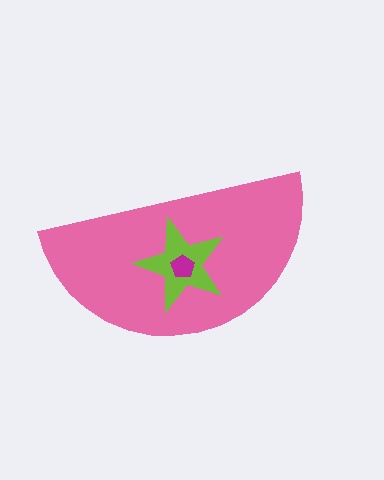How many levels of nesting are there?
3.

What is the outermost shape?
The pink semicircle.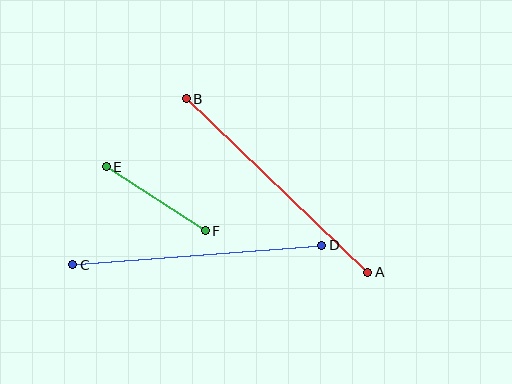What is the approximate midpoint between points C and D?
The midpoint is at approximately (197, 255) pixels.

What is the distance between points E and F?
The distance is approximately 118 pixels.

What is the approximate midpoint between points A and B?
The midpoint is at approximately (277, 185) pixels.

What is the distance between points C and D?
The distance is approximately 249 pixels.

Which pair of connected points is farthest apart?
Points A and B are farthest apart.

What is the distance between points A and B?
The distance is approximately 251 pixels.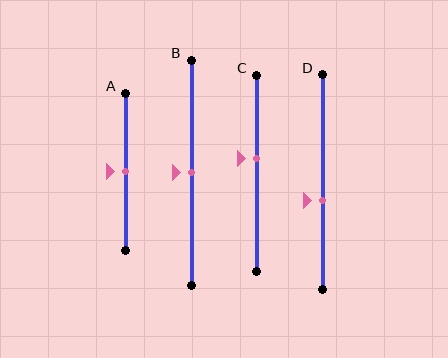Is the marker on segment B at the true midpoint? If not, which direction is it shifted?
Yes, the marker on segment B is at the true midpoint.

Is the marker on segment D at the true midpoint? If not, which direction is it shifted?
No, the marker on segment D is shifted downward by about 8% of the segment length.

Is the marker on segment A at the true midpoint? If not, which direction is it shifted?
Yes, the marker on segment A is at the true midpoint.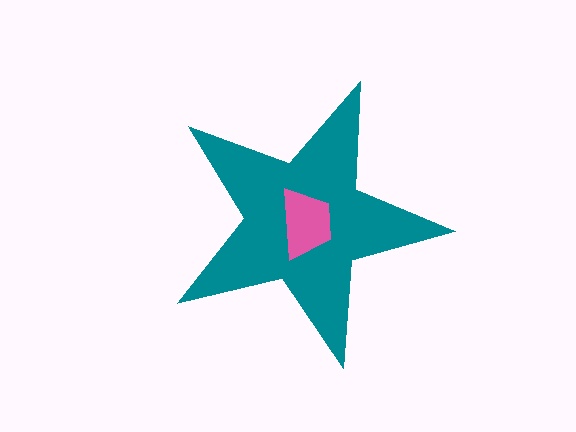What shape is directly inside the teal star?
The pink trapezoid.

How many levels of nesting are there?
2.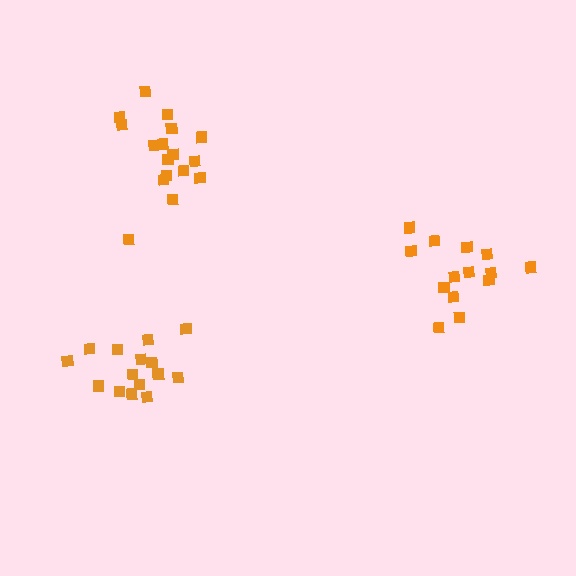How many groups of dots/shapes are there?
There are 3 groups.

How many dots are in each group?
Group 1: 17 dots, Group 2: 14 dots, Group 3: 15 dots (46 total).